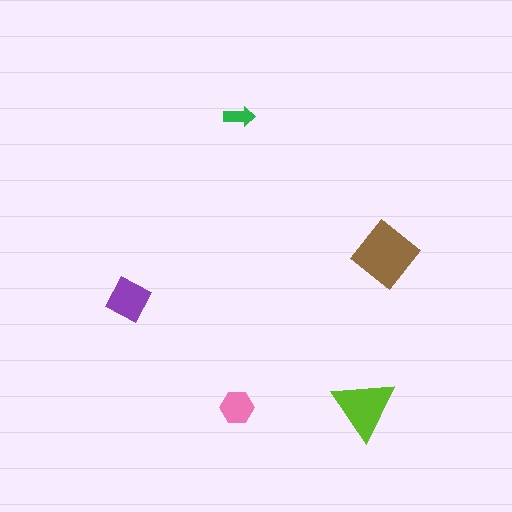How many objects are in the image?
There are 5 objects in the image.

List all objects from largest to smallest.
The brown diamond, the lime triangle, the purple diamond, the pink hexagon, the green arrow.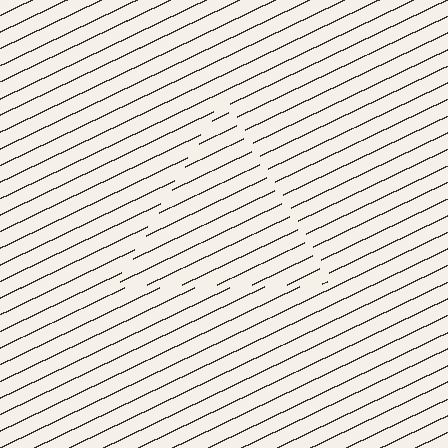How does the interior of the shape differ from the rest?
The interior of the shape contains the same grating, shifted by half a period — the contour is defined by the phase discontinuity where line-ends from the inner and outer gratings abut.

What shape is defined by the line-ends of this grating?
An illusory triangle. The interior of the shape contains the same grating, shifted by half a period — the contour is defined by the phase discontinuity where line-ends from the inner and outer gratings abut.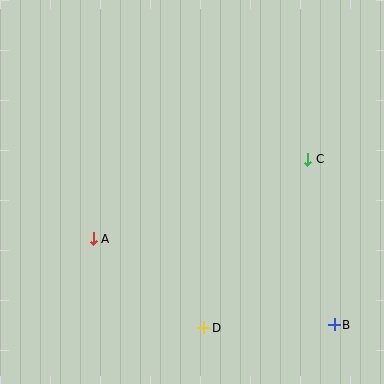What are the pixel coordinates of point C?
Point C is at (308, 159).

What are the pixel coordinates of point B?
Point B is at (334, 325).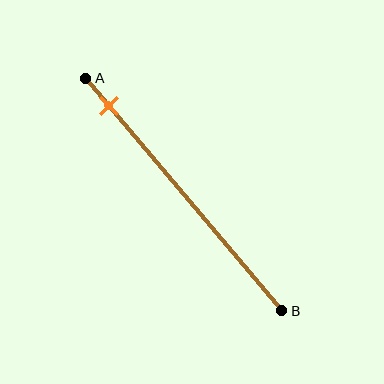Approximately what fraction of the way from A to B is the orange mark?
The orange mark is approximately 10% of the way from A to B.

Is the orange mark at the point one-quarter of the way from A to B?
No, the mark is at about 10% from A, not at the 25% one-quarter point.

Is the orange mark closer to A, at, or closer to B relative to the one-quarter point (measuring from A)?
The orange mark is closer to point A than the one-quarter point of segment AB.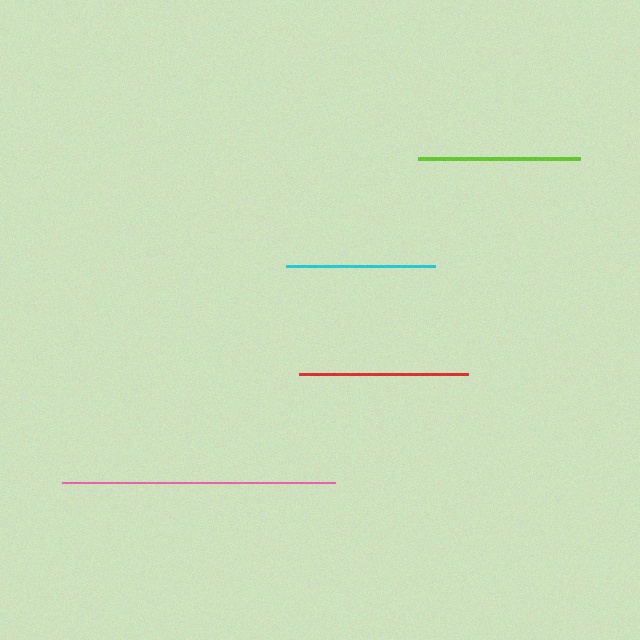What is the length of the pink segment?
The pink segment is approximately 273 pixels long.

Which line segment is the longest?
The pink line is the longest at approximately 273 pixels.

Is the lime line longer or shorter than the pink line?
The pink line is longer than the lime line.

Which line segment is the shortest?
The cyan line is the shortest at approximately 148 pixels.